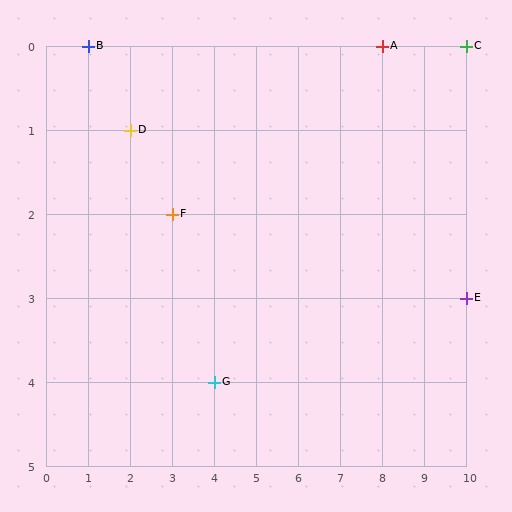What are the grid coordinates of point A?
Point A is at grid coordinates (8, 0).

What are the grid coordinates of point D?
Point D is at grid coordinates (2, 1).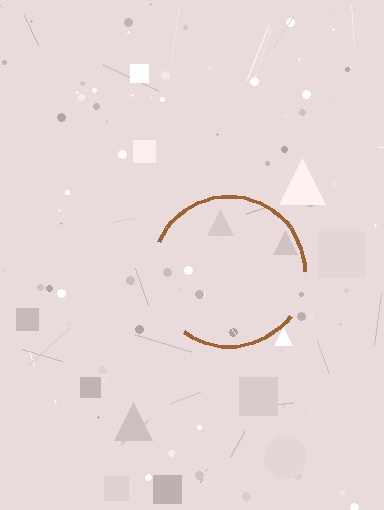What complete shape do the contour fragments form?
The contour fragments form a circle.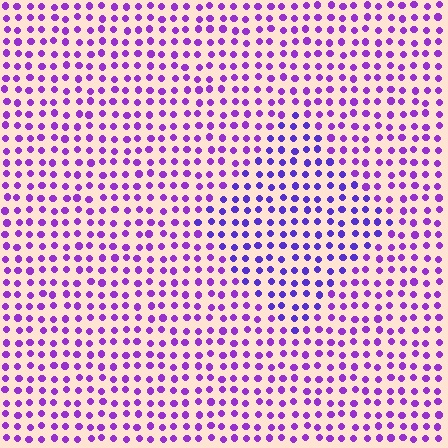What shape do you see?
I see a diamond.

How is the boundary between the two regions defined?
The boundary is defined purely by a slight shift in hue (about 25 degrees). Spacing, size, and orientation are identical on both sides.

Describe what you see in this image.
The image is filled with small purple elements in a uniform arrangement. A diamond-shaped region is visible where the elements are tinted to a slightly different hue, forming a subtle color boundary.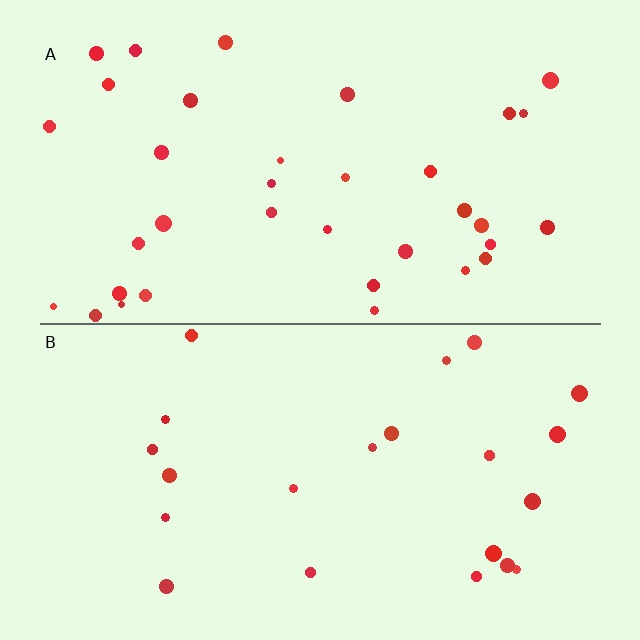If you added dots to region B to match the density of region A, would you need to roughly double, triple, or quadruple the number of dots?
Approximately double.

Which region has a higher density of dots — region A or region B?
A (the top).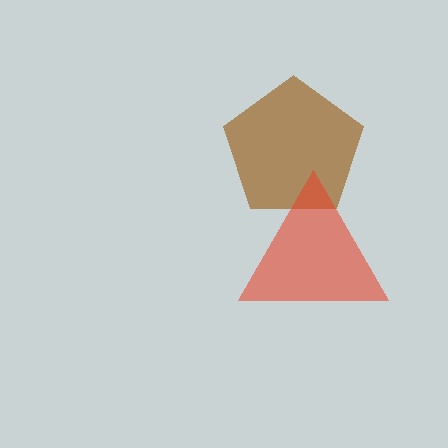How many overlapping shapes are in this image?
There are 2 overlapping shapes in the image.